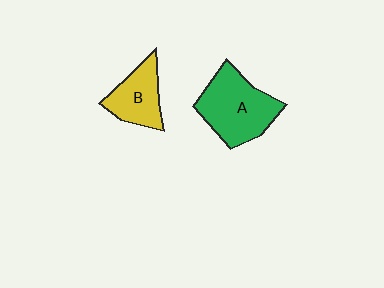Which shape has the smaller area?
Shape B (yellow).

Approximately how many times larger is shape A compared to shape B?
Approximately 1.6 times.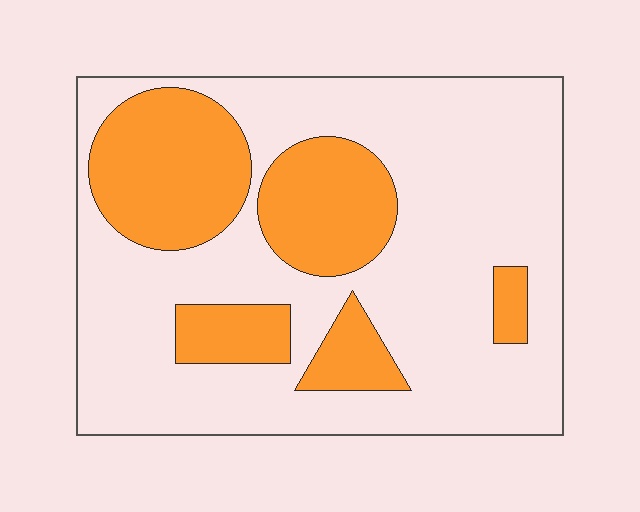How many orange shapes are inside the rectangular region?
5.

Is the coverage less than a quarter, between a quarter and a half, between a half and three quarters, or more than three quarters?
Between a quarter and a half.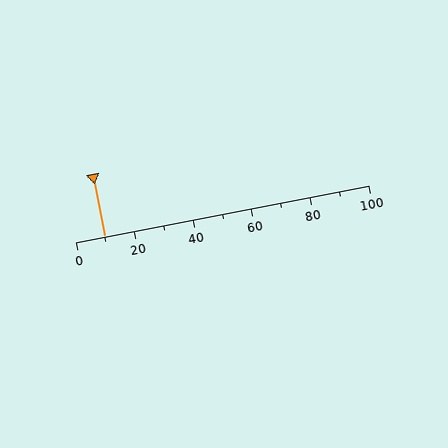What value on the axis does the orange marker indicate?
The marker indicates approximately 10.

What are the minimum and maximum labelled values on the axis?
The axis runs from 0 to 100.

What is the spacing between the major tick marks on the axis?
The major ticks are spaced 20 apart.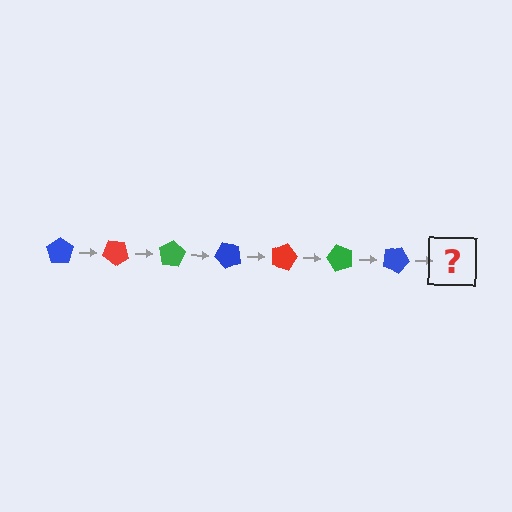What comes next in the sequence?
The next element should be a red pentagon, rotated 280 degrees from the start.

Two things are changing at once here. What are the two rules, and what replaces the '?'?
The two rules are that it rotates 40 degrees each step and the color cycles through blue, red, and green. The '?' should be a red pentagon, rotated 280 degrees from the start.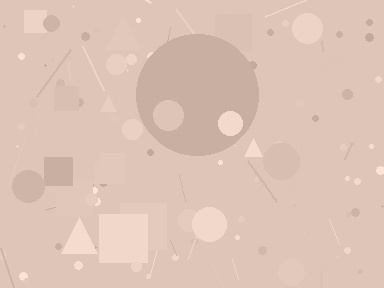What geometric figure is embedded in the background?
A circle is embedded in the background.